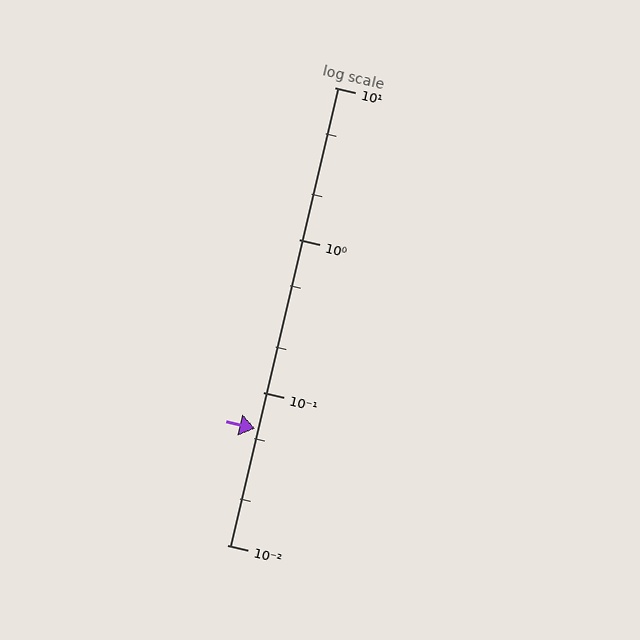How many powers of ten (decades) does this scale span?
The scale spans 3 decades, from 0.01 to 10.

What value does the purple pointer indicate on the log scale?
The pointer indicates approximately 0.058.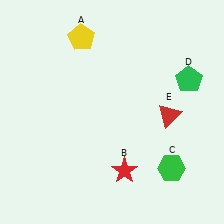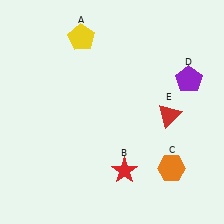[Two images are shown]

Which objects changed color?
C changed from green to orange. D changed from green to purple.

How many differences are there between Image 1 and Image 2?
There are 2 differences between the two images.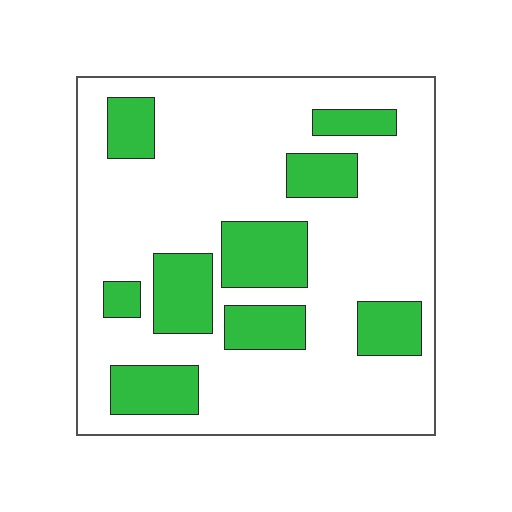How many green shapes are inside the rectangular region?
9.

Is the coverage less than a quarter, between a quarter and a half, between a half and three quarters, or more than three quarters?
Less than a quarter.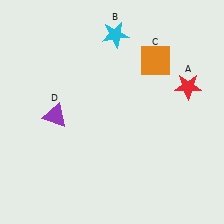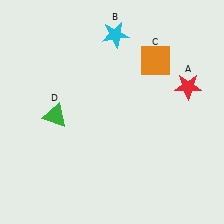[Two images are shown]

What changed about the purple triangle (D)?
In Image 1, D is purple. In Image 2, it changed to green.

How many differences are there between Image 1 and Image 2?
There is 1 difference between the two images.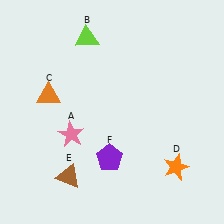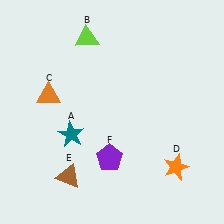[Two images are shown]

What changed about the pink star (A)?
In Image 1, A is pink. In Image 2, it changed to teal.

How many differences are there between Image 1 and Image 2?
There is 1 difference between the two images.